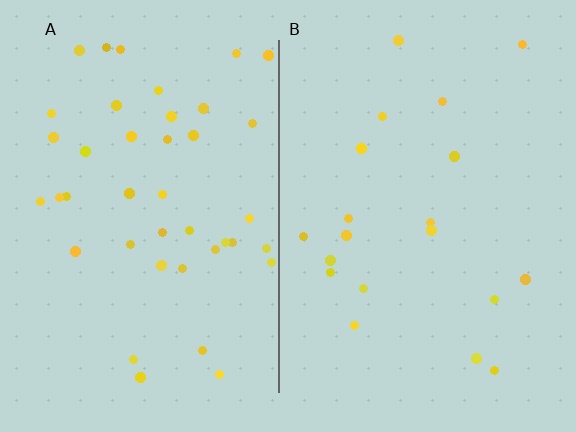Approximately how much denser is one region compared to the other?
Approximately 2.1× — region A over region B.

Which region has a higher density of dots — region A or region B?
A (the left).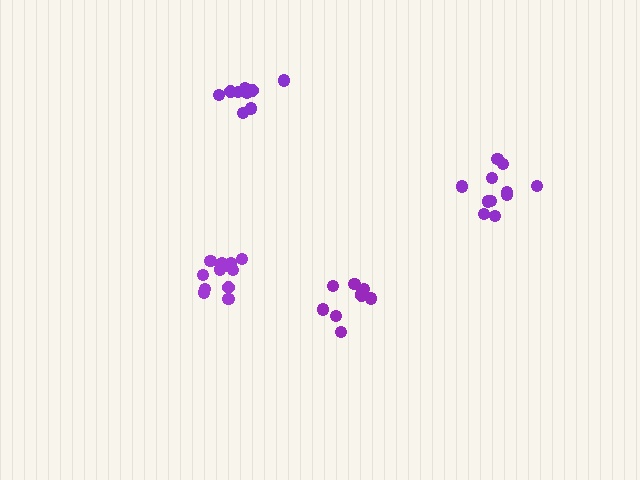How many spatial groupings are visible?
There are 4 spatial groupings.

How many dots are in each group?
Group 1: 9 dots, Group 2: 12 dots, Group 3: 11 dots, Group 4: 9 dots (41 total).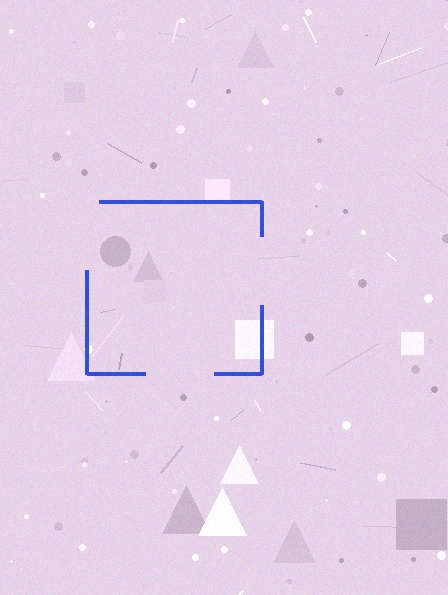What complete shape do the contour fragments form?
The contour fragments form a square.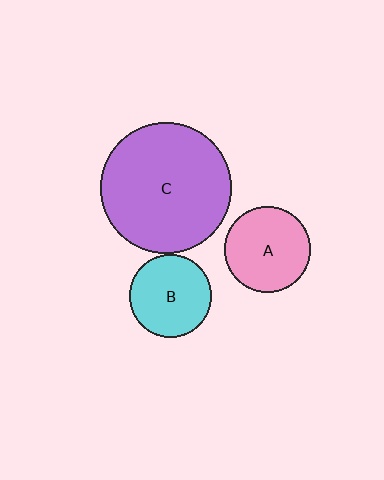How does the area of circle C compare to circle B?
Approximately 2.5 times.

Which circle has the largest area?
Circle C (purple).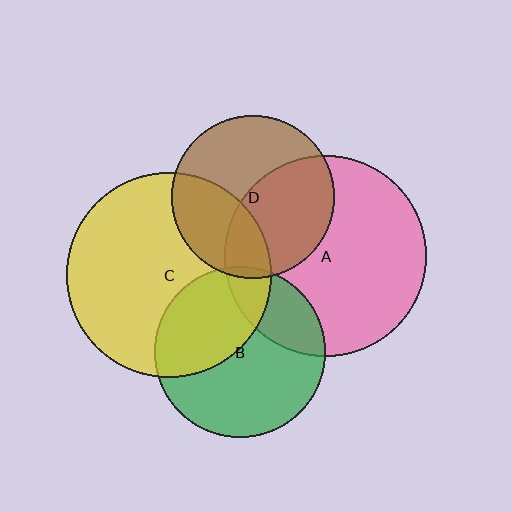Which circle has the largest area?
Circle C (yellow).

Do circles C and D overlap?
Yes.